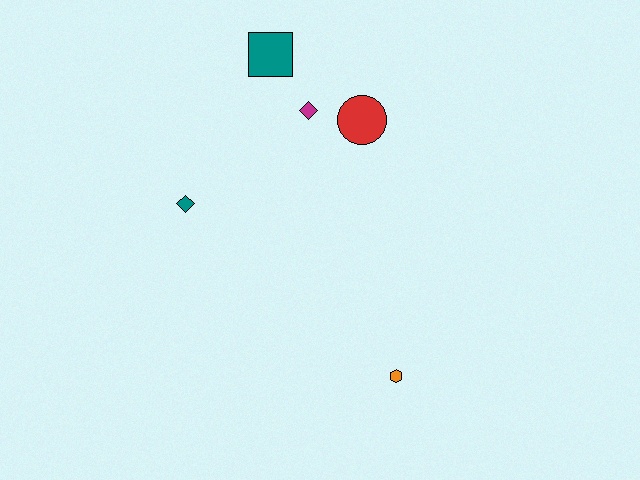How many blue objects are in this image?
There are no blue objects.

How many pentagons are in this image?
There are no pentagons.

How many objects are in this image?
There are 5 objects.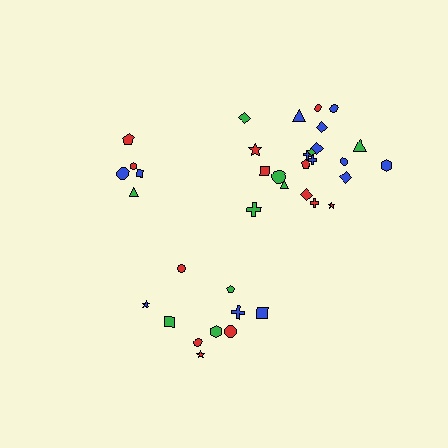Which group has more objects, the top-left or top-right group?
The top-right group.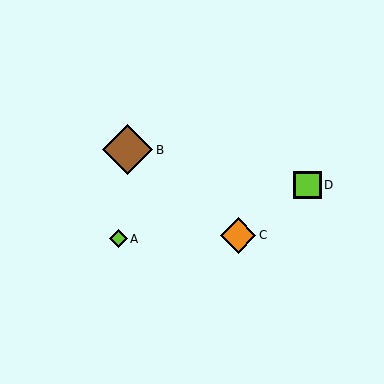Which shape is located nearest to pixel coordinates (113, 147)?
The brown diamond (labeled B) at (128, 150) is nearest to that location.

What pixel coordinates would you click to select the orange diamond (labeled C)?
Click at (238, 235) to select the orange diamond C.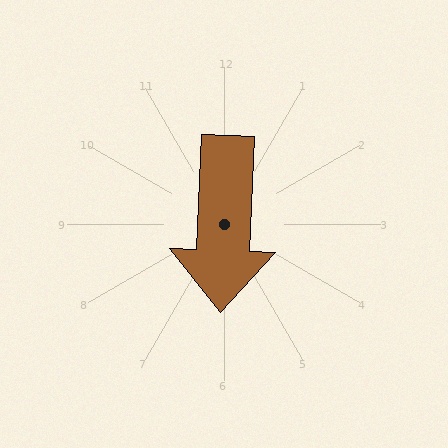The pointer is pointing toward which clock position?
Roughly 6 o'clock.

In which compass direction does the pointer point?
South.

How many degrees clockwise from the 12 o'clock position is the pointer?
Approximately 182 degrees.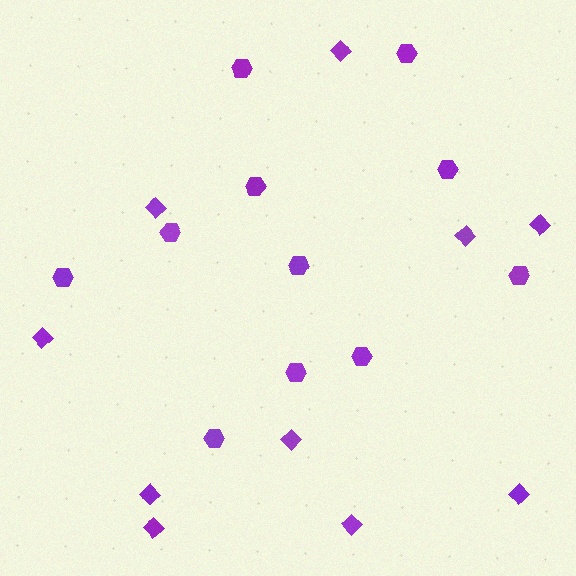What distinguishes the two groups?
There are 2 groups: one group of diamonds (10) and one group of hexagons (11).